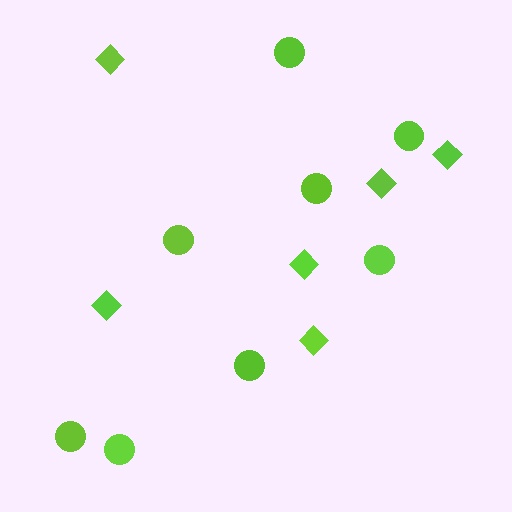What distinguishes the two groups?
There are 2 groups: one group of diamonds (6) and one group of circles (8).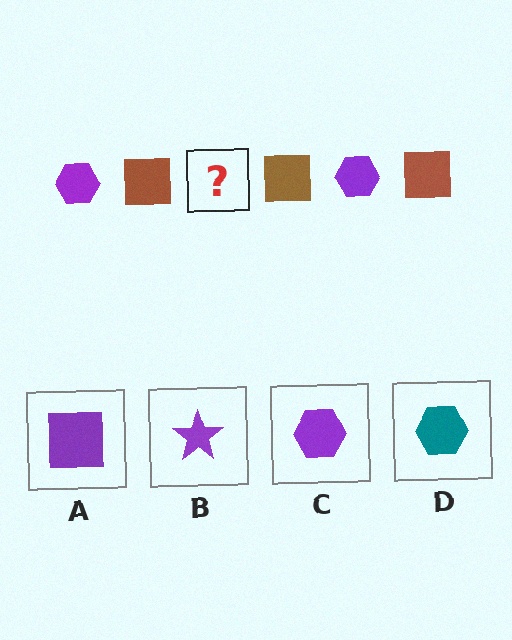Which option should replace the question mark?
Option C.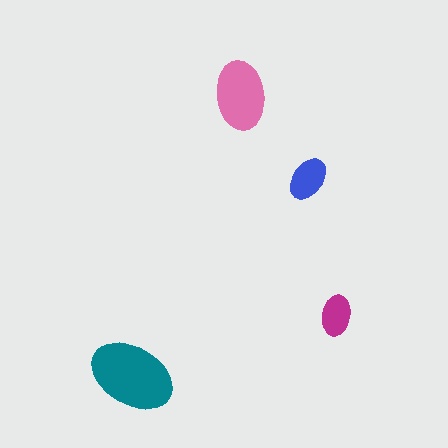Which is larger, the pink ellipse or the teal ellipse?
The teal one.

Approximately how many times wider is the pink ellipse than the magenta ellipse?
About 1.5 times wider.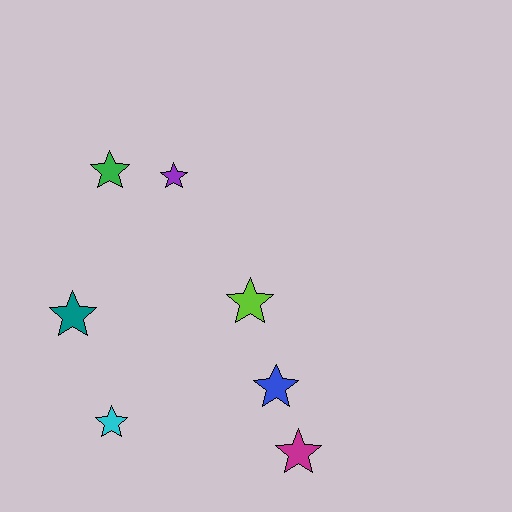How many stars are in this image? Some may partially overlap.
There are 7 stars.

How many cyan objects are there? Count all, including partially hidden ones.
There is 1 cyan object.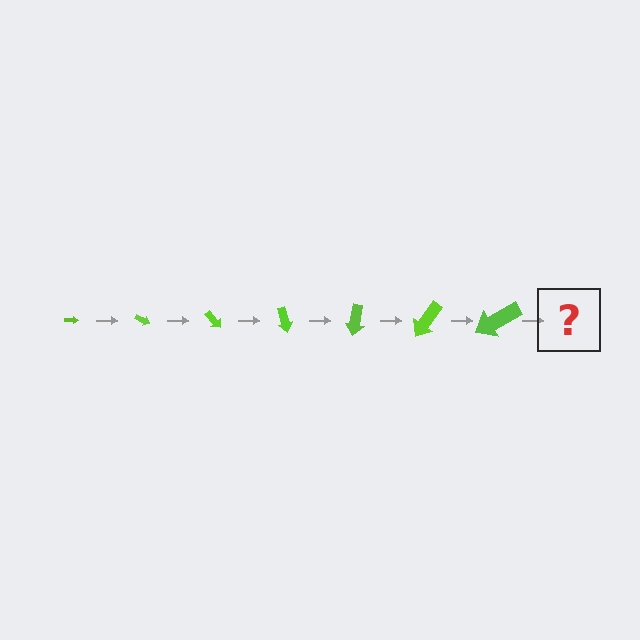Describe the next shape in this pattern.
It should be an arrow, larger than the previous one and rotated 175 degrees from the start.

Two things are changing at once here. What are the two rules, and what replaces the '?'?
The two rules are that the arrow grows larger each step and it rotates 25 degrees each step. The '?' should be an arrow, larger than the previous one and rotated 175 degrees from the start.